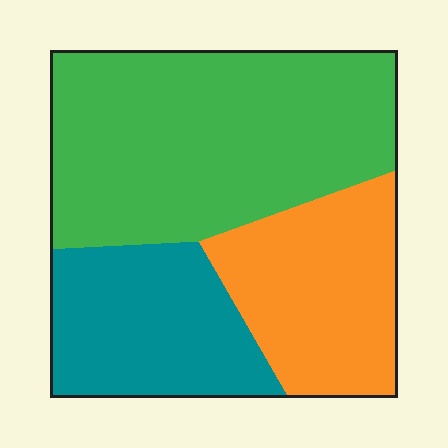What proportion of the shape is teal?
Teal takes up about one quarter (1/4) of the shape.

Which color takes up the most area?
Green, at roughly 50%.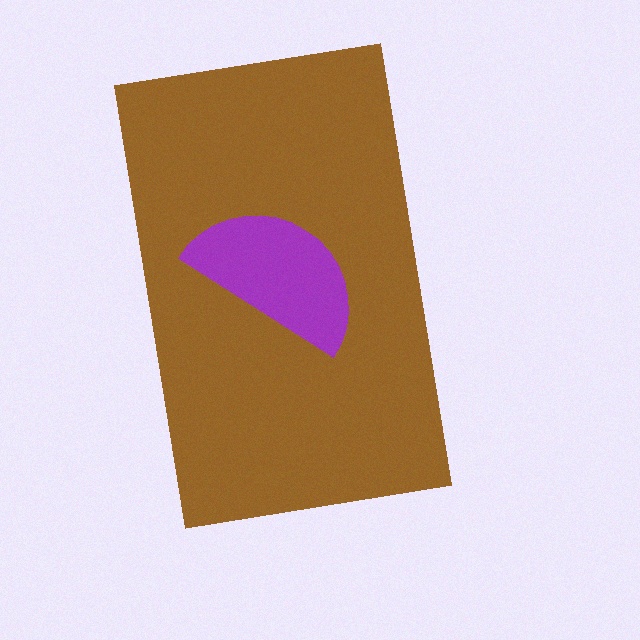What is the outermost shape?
The brown rectangle.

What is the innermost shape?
The purple semicircle.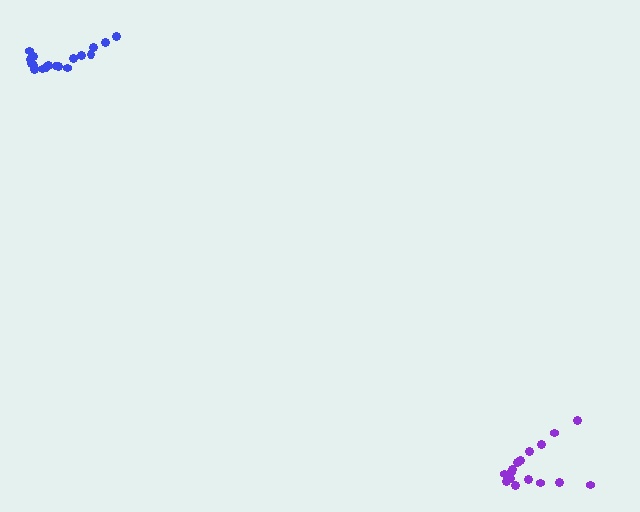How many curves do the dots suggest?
There are 2 distinct paths.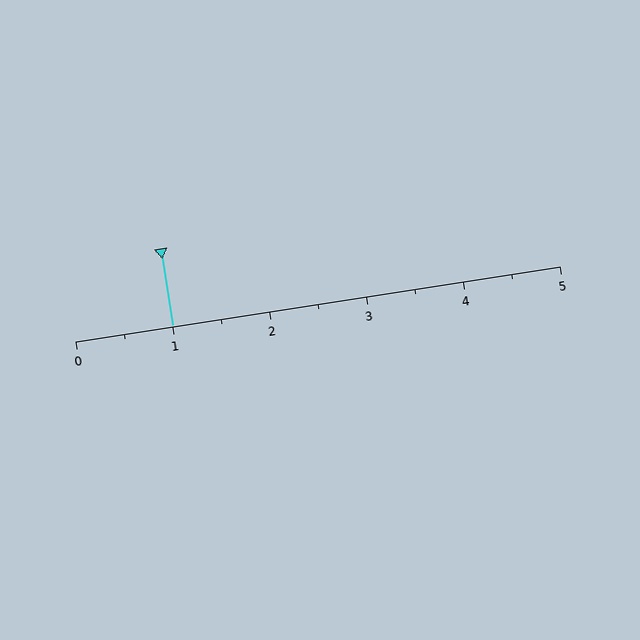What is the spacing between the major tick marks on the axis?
The major ticks are spaced 1 apart.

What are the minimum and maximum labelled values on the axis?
The axis runs from 0 to 5.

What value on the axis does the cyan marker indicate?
The marker indicates approximately 1.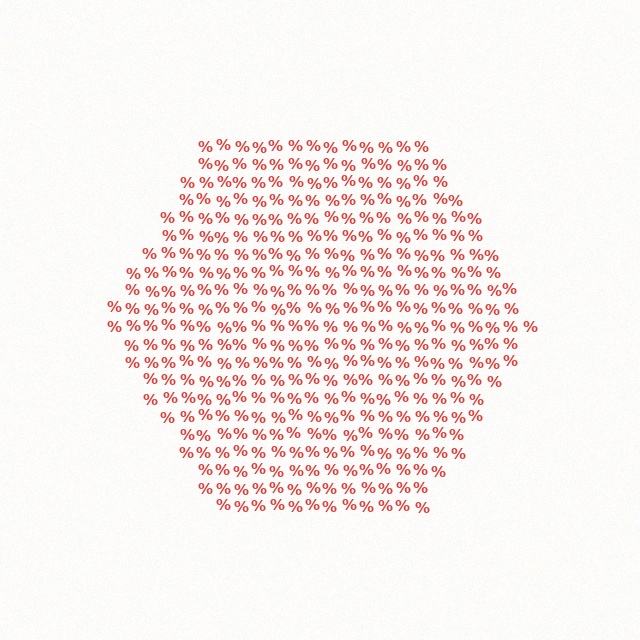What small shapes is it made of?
It is made of small percent signs.